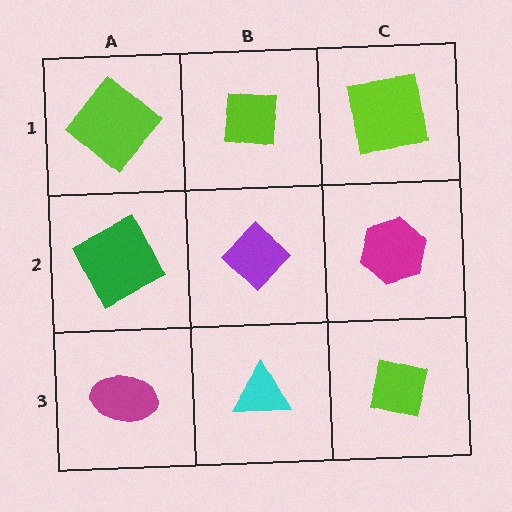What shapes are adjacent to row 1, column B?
A purple diamond (row 2, column B), a lime diamond (row 1, column A), a lime square (row 1, column C).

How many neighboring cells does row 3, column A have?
2.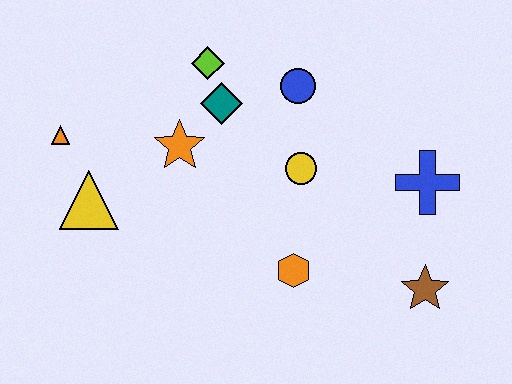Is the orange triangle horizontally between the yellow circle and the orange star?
No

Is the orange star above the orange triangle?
No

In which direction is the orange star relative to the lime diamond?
The orange star is below the lime diamond.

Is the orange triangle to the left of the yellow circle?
Yes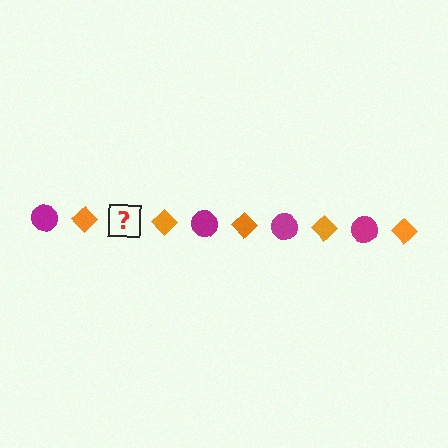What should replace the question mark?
The question mark should be replaced with a magenta circle.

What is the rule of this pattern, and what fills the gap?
The rule is that the pattern alternates between magenta circle and orange diamond. The gap should be filled with a magenta circle.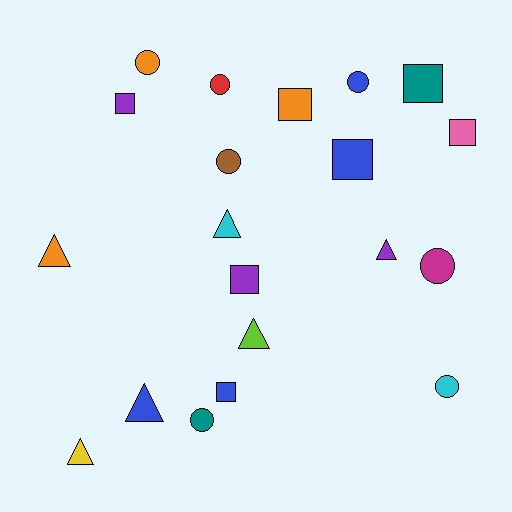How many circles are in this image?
There are 7 circles.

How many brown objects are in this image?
There is 1 brown object.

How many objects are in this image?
There are 20 objects.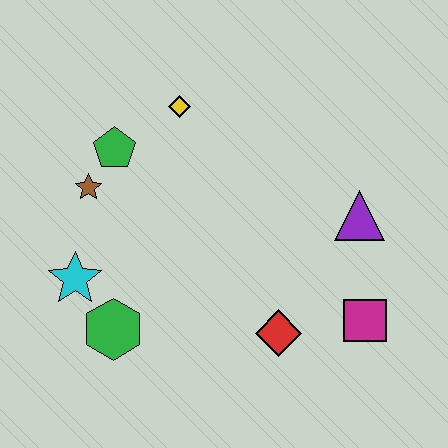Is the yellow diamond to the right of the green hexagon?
Yes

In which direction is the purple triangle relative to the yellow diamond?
The purple triangle is to the right of the yellow diamond.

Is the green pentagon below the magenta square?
No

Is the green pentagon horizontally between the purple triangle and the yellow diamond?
No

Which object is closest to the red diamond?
The magenta square is closest to the red diamond.